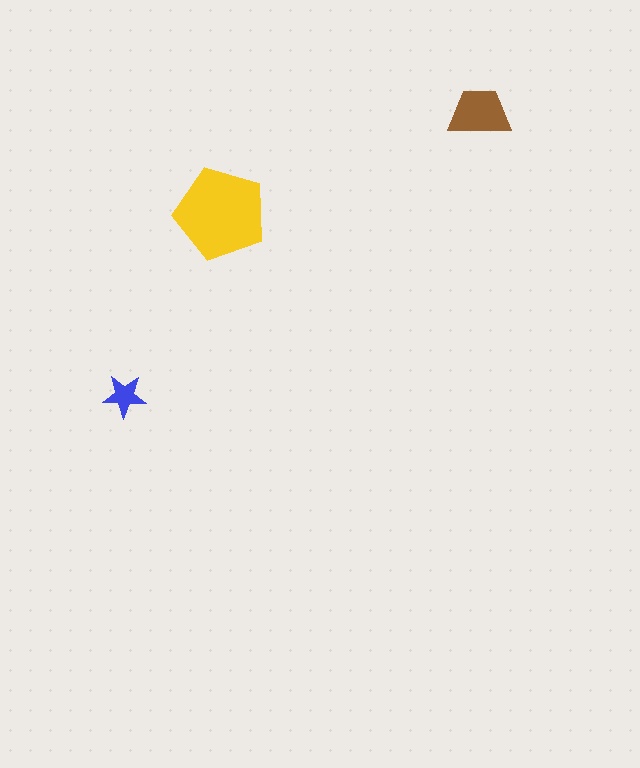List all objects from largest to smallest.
The yellow pentagon, the brown trapezoid, the blue star.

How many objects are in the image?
There are 3 objects in the image.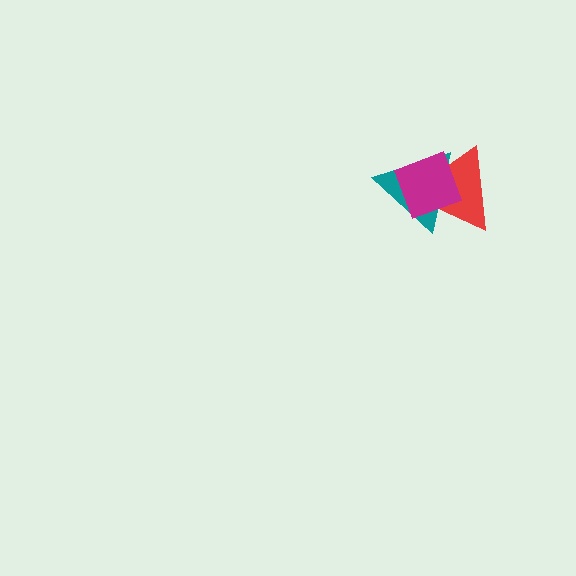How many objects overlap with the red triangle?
2 objects overlap with the red triangle.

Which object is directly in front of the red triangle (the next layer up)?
The teal triangle is directly in front of the red triangle.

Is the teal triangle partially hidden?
Yes, it is partially covered by another shape.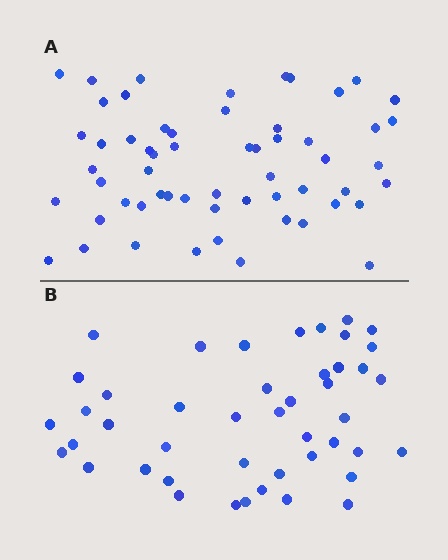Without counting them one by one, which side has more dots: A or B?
Region A (the top region) has more dots.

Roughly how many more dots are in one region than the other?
Region A has approximately 15 more dots than region B.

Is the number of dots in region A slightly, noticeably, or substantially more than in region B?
Region A has noticeably more, but not dramatically so. The ratio is roughly 1.3 to 1.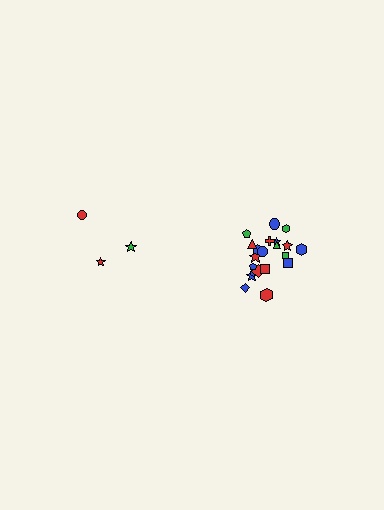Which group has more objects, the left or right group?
The right group.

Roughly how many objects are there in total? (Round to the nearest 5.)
Roughly 25 objects in total.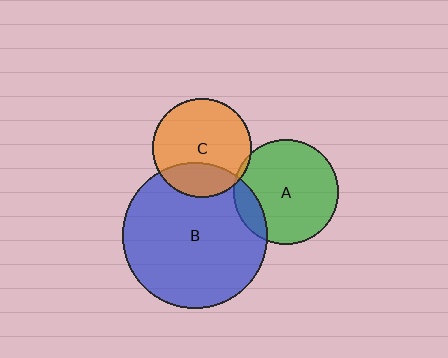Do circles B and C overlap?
Yes.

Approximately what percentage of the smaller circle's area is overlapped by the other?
Approximately 25%.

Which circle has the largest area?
Circle B (blue).